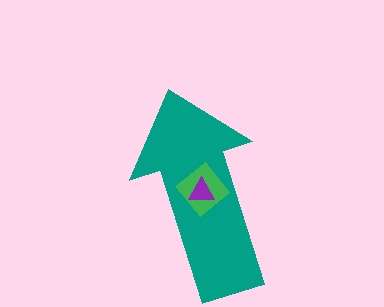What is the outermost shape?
The teal arrow.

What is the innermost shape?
The purple triangle.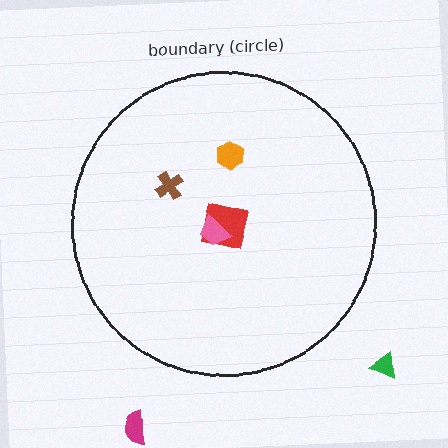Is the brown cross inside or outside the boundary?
Inside.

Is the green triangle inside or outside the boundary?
Outside.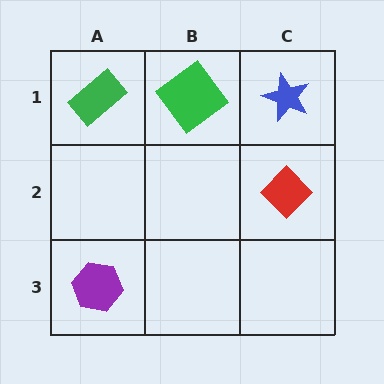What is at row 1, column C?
A blue star.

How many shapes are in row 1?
3 shapes.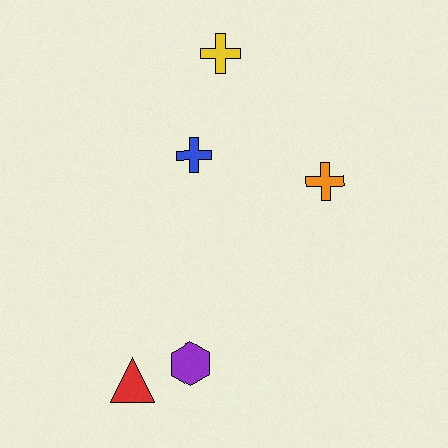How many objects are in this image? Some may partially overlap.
There are 5 objects.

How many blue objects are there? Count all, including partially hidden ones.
There is 1 blue object.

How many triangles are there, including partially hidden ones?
There is 1 triangle.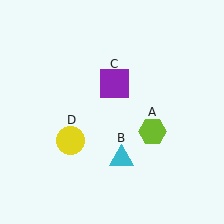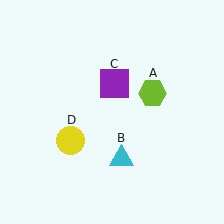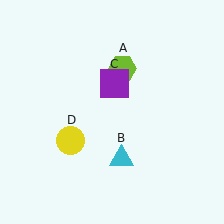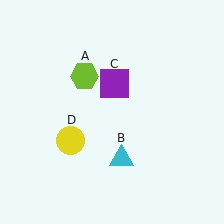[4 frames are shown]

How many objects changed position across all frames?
1 object changed position: lime hexagon (object A).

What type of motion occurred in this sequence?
The lime hexagon (object A) rotated counterclockwise around the center of the scene.